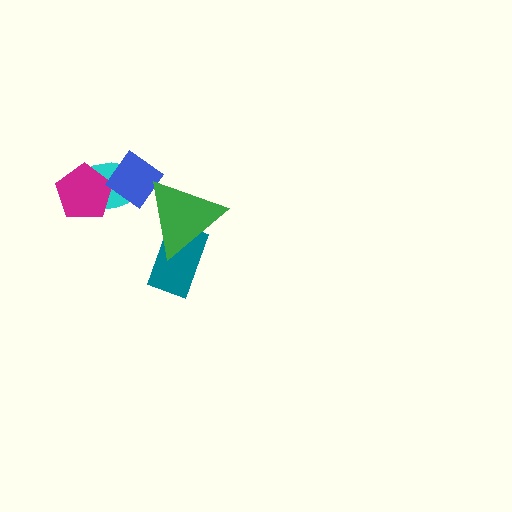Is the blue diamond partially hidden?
Yes, it is partially covered by another shape.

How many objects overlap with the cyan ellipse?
2 objects overlap with the cyan ellipse.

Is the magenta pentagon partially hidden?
Yes, it is partially covered by another shape.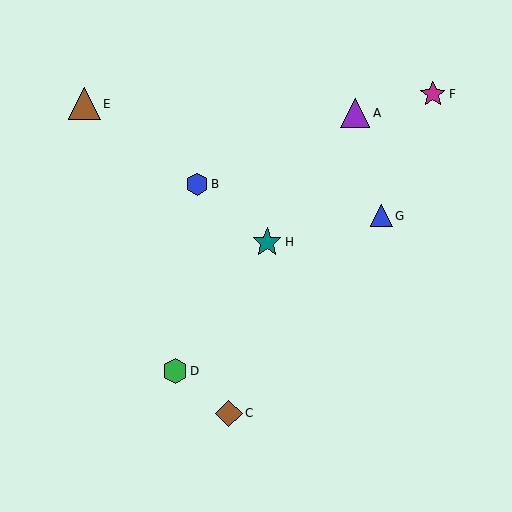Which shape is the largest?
The brown triangle (labeled E) is the largest.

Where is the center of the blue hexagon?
The center of the blue hexagon is at (197, 184).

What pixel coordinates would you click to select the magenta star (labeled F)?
Click at (433, 94) to select the magenta star F.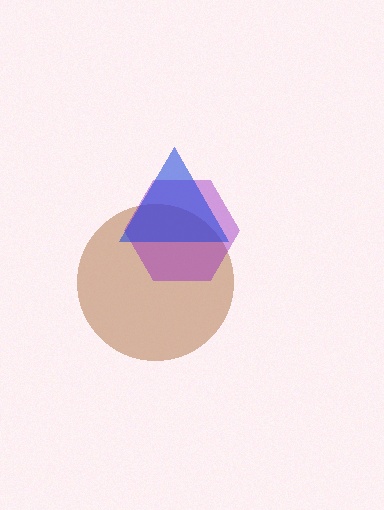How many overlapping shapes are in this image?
There are 3 overlapping shapes in the image.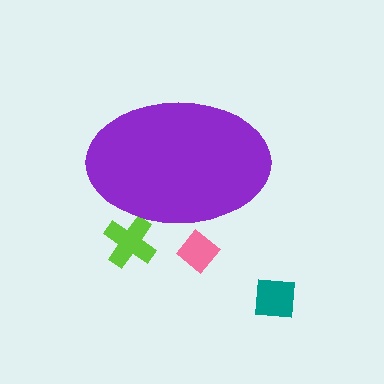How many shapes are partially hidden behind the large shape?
2 shapes are partially hidden.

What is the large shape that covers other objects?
A purple ellipse.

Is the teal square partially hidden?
No, the teal square is fully visible.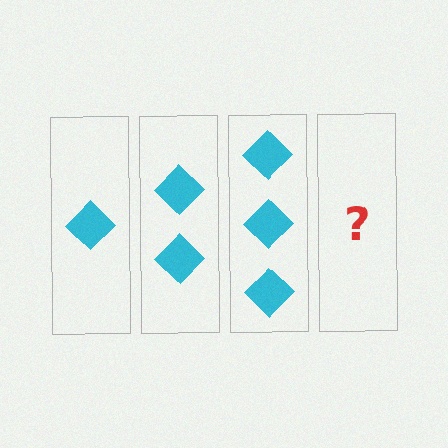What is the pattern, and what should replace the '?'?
The pattern is that each step adds one more diamond. The '?' should be 4 diamonds.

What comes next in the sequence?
The next element should be 4 diamonds.